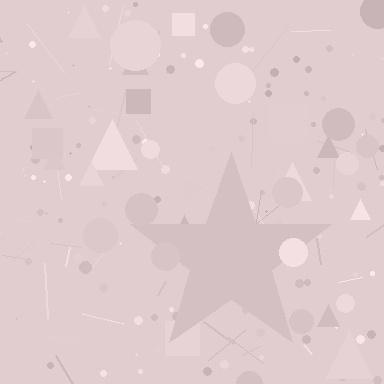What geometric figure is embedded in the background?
A star is embedded in the background.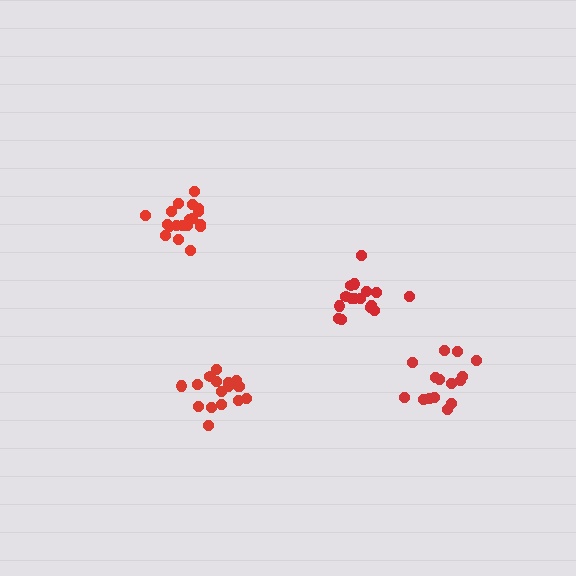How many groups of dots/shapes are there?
There are 4 groups.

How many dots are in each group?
Group 1: 16 dots, Group 2: 19 dots, Group 3: 17 dots, Group 4: 15 dots (67 total).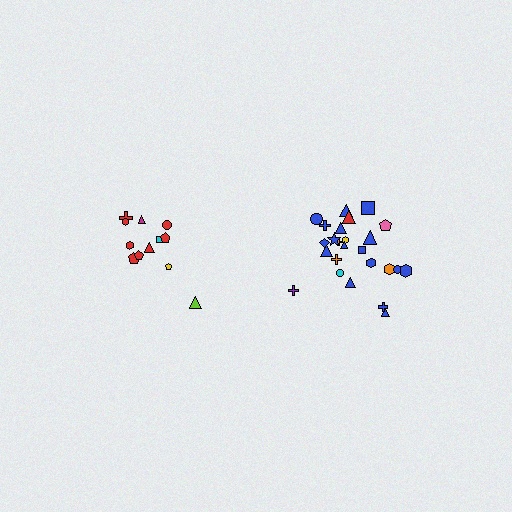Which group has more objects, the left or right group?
The right group.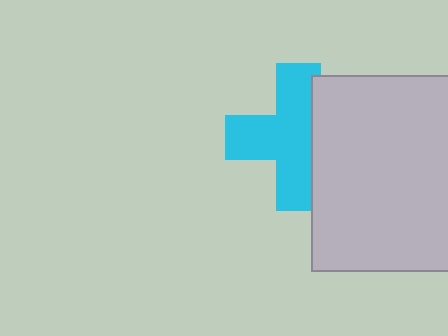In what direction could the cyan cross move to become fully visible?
The cyan cross could move left. That would shift it out from behind the light gray rectangle entirely.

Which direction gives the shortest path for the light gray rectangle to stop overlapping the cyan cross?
Moving right gives the shortest separation.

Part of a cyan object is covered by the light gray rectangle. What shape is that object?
It is a cross.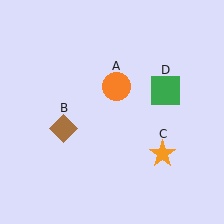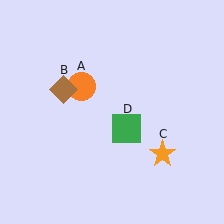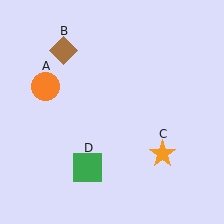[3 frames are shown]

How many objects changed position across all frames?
3 objects changed position: orange circle (object A), brown diamond (object B), green square (object D).